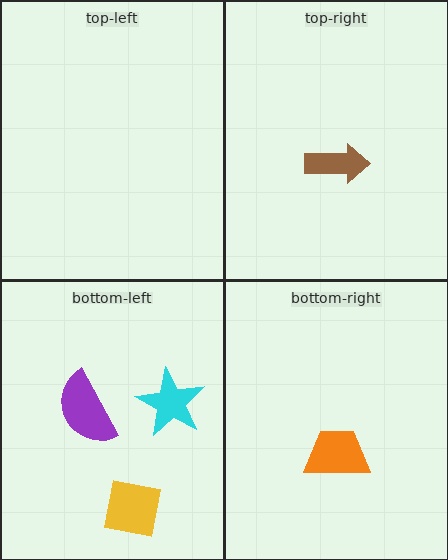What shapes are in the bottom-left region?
The yellow square, the purple semicircle, the cyan star.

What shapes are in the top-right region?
The brown arrow.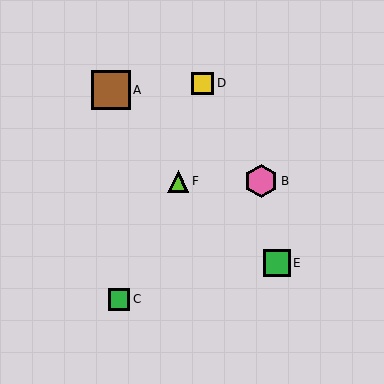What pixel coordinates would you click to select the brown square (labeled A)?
Click at (111, 90) to select the brown square A.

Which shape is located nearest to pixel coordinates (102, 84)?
The brown square (labeled A) at (111, 90) is nearest to that location.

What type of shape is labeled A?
Shape A is a brown square.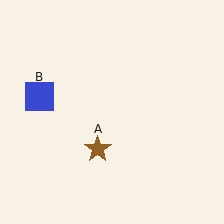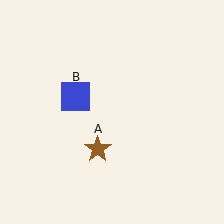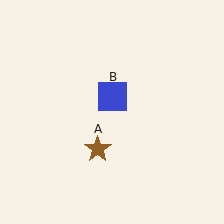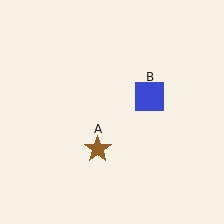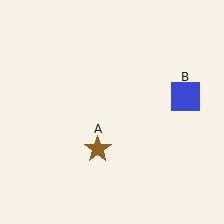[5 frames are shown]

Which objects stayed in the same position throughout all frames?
Brown star (object A) remained stationary.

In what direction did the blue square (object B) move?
The blue square (object B) moved right.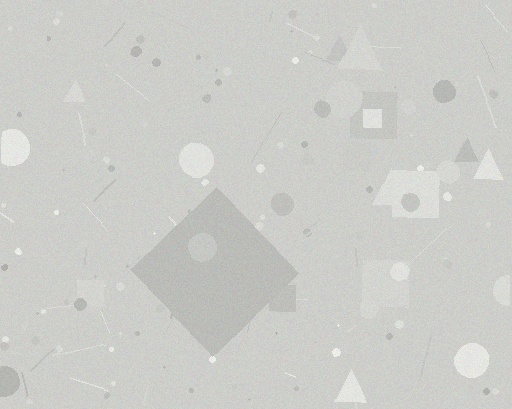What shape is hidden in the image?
A diamond is hidden in the image.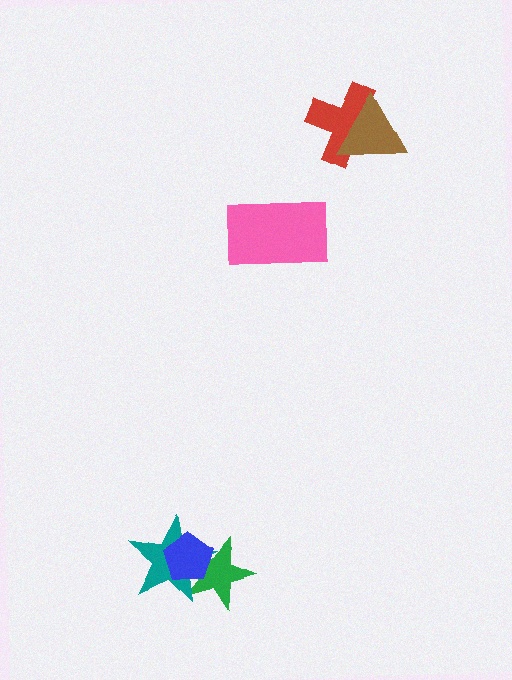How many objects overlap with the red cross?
1 object overlaps with the red cross.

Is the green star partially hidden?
Yes, it is partially covered by another shape.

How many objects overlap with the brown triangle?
1 object overlaps with the brown triangle.